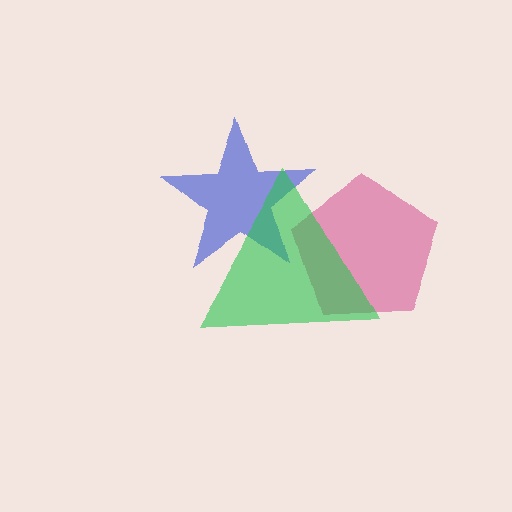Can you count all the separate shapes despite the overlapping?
Yes, there are 3 separate shapes.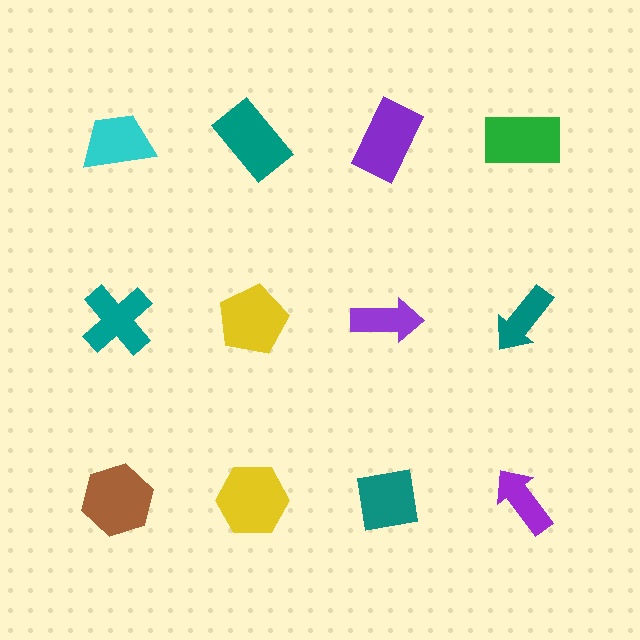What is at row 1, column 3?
A purple rectangle.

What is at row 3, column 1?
A brown hexagon.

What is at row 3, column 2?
A yellow hexagon.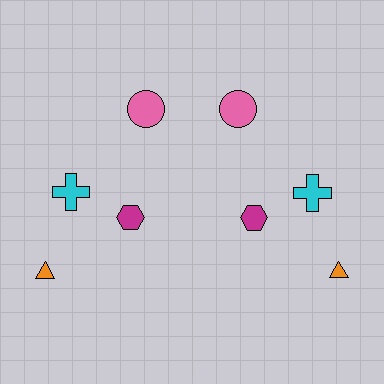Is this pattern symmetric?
Yes, this pattern has bilateral (reflection) symmetry.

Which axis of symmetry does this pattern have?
The pattern has a vertical axis of symmetry running through the center of the image.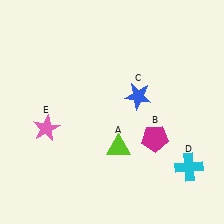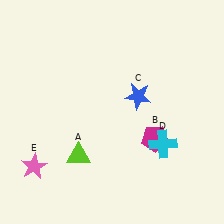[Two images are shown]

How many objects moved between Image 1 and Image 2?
3 objects moved between the two images.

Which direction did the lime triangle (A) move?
The lime triangle (A) moved left.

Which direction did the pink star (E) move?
The pink star (E) moved down.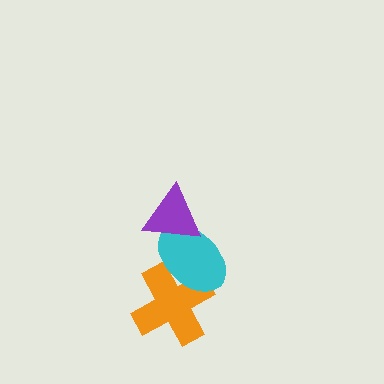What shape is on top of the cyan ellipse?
The purple triangle is on top of the cyan ellipse.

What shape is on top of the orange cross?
The cyan ellipse is on top of the orange cross.